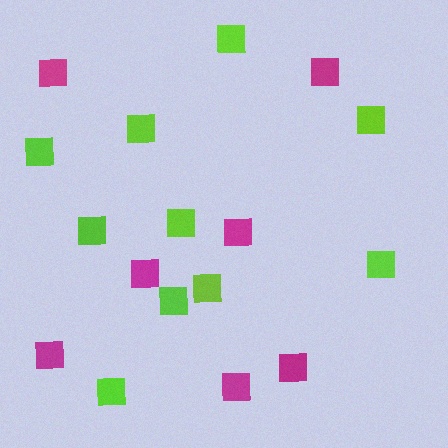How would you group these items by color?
There are 2 groups: one group of magenta squares (7) and one group of lime squares (10).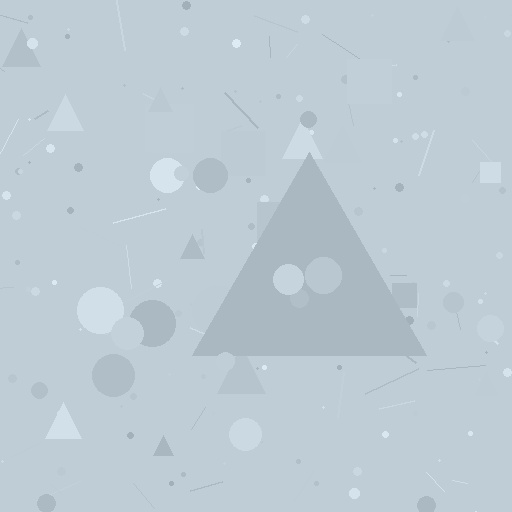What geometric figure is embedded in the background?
A triangle is embedded in the background.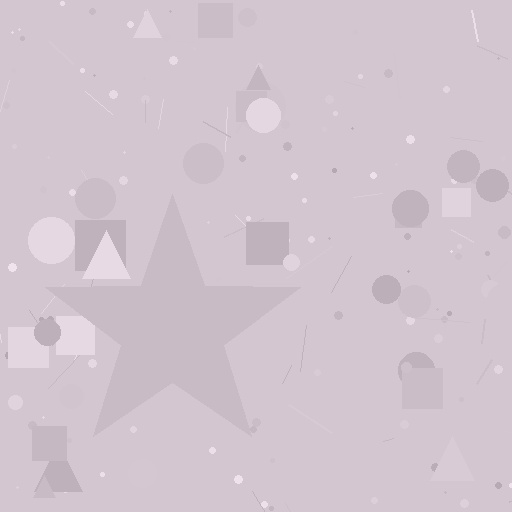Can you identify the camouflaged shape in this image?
The camouflaged shape is a star.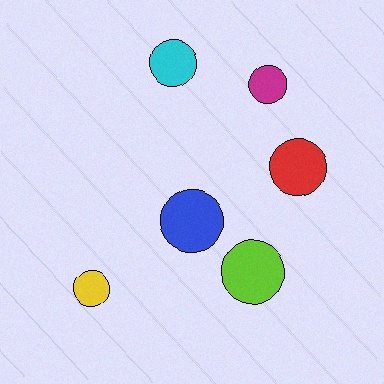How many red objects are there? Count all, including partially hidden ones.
There is 1 red object.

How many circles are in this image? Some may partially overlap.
There are 6 circles.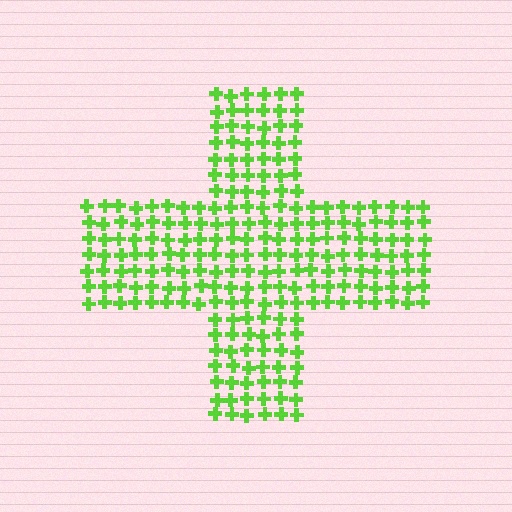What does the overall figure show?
The overall figure shows a cross.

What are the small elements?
The small elements are crosses.